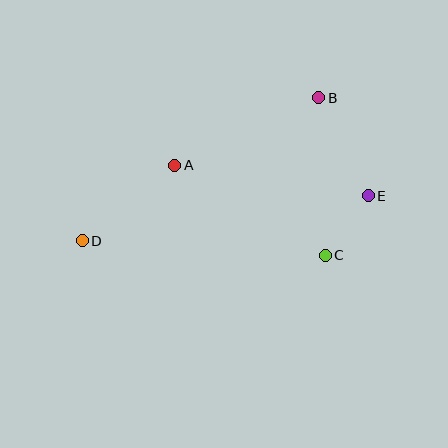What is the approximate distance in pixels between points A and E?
The distance between A and E is approximately 196 pixels.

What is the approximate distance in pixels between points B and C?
The distance between B and C is approximately 157 pixels.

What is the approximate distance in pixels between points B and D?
The distance between B and D is approximately 276 pixels.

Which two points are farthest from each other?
Points D and E are farthest from each other.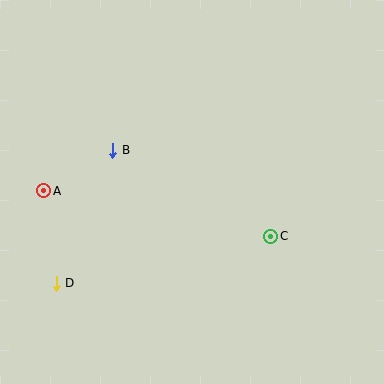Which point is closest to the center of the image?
Point B at (113, 150) is closest to the center.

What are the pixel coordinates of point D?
Point D is at (56, 283).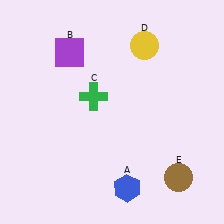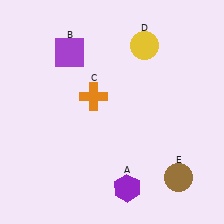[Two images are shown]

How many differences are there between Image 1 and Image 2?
There are 2 differences between the two images.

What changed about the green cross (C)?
In Image 1, C is green. In Image 2, it changed to orange.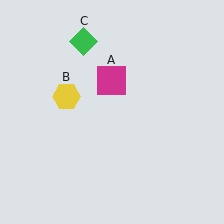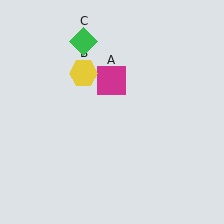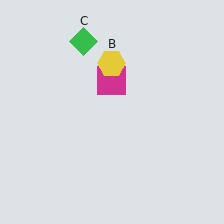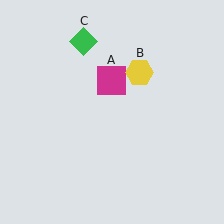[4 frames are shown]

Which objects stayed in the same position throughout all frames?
Magenta square (object A) and green diamond (object C) remained stationary.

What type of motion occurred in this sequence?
The yellow hexagon (object B) rotated clockwise around the center of the scene.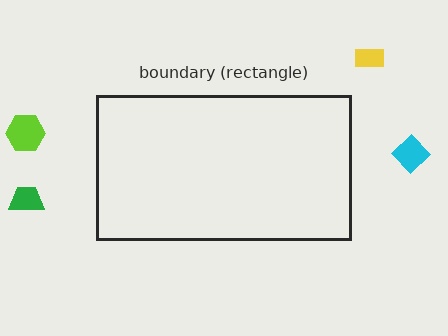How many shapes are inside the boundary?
0 inside, 4 outside.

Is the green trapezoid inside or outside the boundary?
Outside.